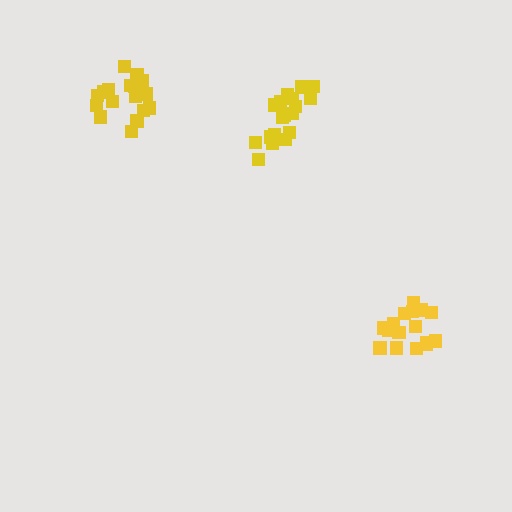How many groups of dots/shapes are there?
There are 3 groups.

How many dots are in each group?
Group 1: 16 dots, Group 2: 17 dots, Group 3: 19 dots (52 total).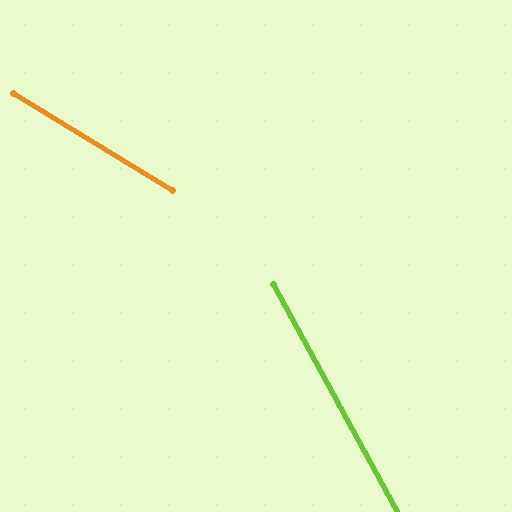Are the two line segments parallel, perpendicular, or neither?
Neither parallel nor perpendicular — they differ by about 30°.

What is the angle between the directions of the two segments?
Approximately 30 degrees.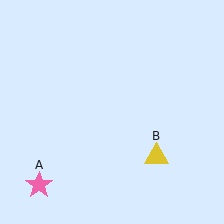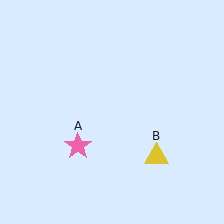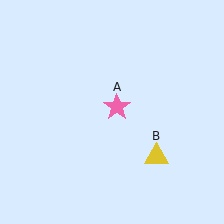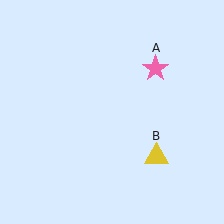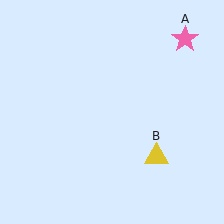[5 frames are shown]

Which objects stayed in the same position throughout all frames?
Yellow triangle (object B) remained stationary.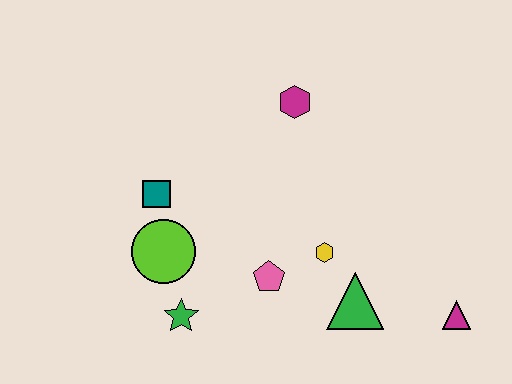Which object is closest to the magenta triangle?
The green triangle is closest to the magenta triangle.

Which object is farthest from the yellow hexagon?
The teal square is farthest from the yellow hexagon.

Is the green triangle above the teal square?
No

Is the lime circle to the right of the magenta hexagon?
No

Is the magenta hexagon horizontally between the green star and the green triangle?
Yes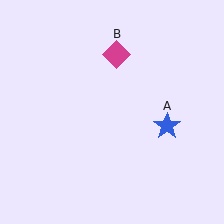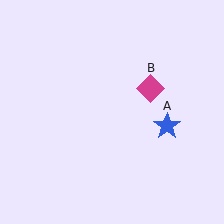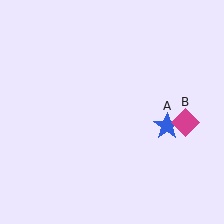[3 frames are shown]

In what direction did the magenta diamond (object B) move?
The magenta diamond (object B) moved down and to the right.